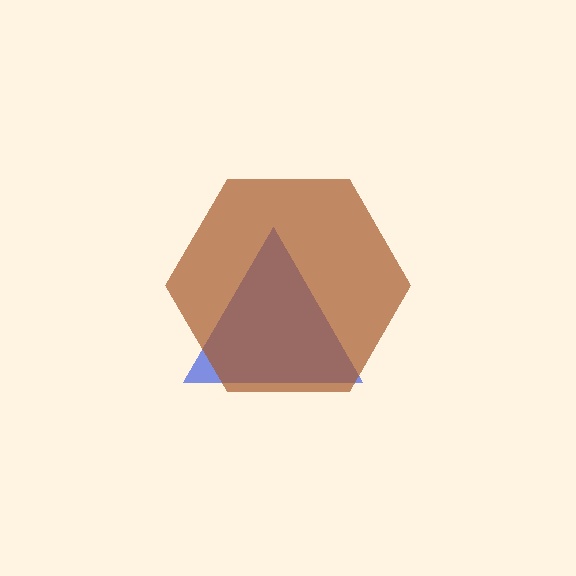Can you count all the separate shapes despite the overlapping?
Yes, there are 2 separate shapes.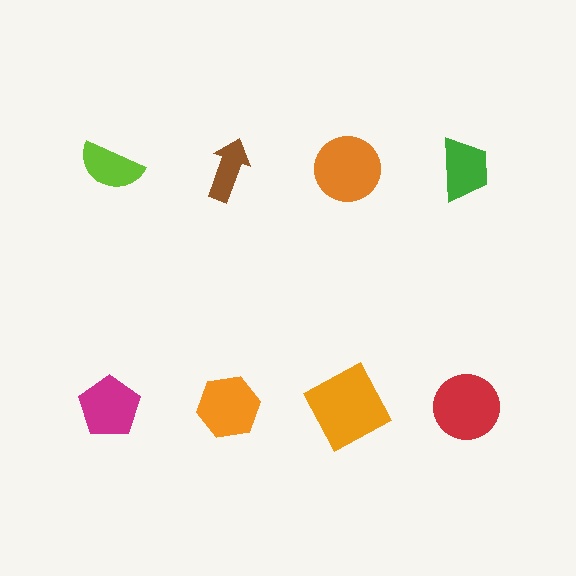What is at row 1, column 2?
A brown arrow.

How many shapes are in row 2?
4 shapes.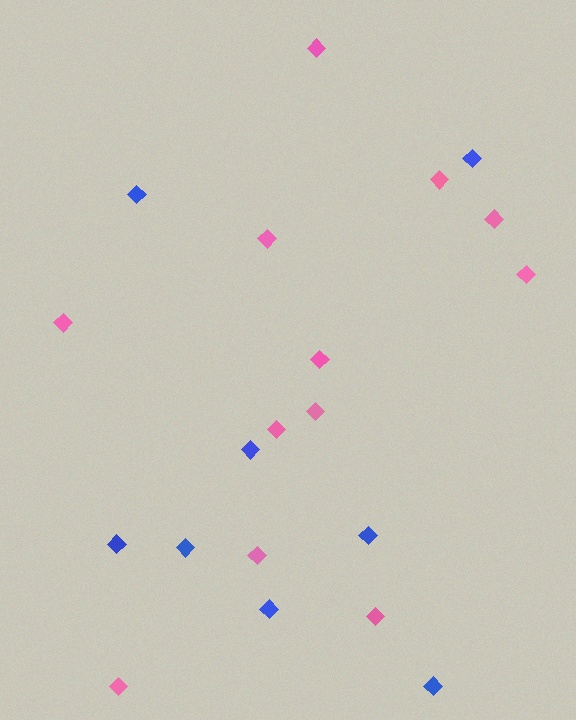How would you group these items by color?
There are 2 groups: one group of blue diamonds (8) and one group of pink diamonds (12).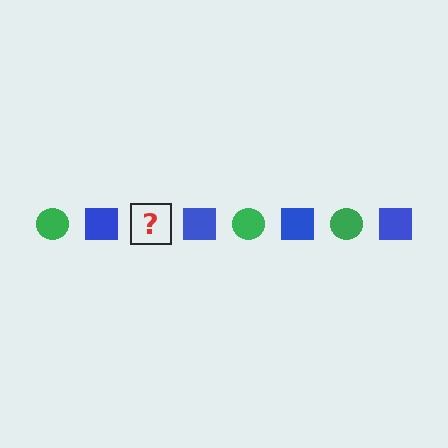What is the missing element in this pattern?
The missing element is a green circle.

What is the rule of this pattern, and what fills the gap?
The rule is that the pattern alternates between green circle and blue square. The gap should be filled with a green circle.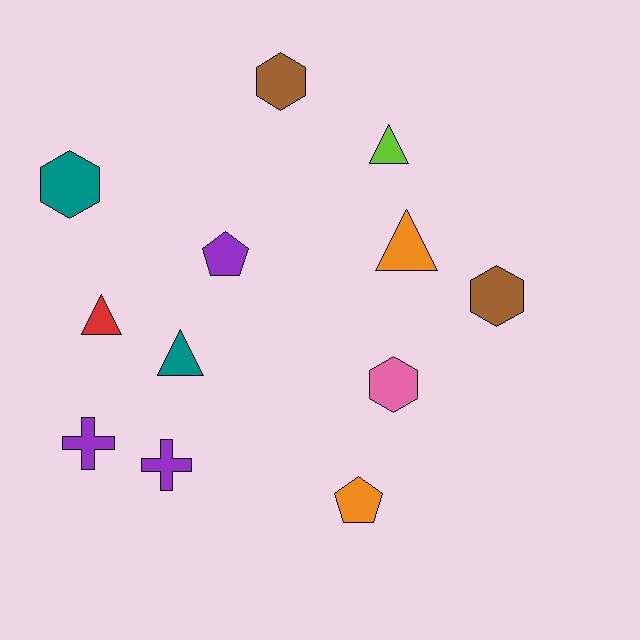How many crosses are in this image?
There are 2 crosses.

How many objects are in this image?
There are 12 objects.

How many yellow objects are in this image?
There are no yellow objects.